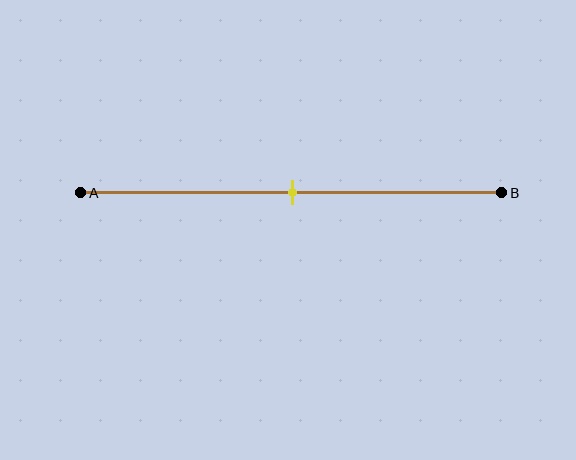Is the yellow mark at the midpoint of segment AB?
Yes, the mark is approximately at the midpoint.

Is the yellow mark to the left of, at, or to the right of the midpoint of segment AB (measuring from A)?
The yellow mark is approximately at the midpoint of segment AB.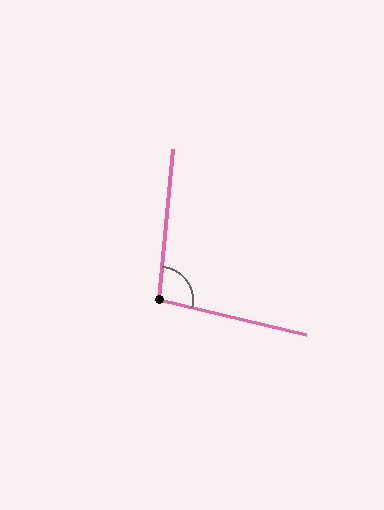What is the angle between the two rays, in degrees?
Approximately 98 degrees.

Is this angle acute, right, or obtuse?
It is obtuse.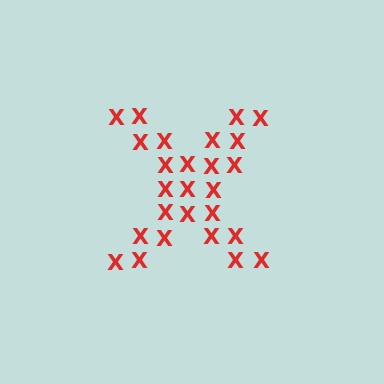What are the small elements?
The small elements are letter X's.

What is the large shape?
The large shape is the letter X.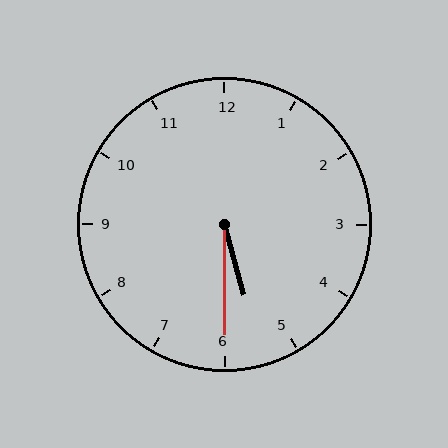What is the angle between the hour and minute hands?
Approximately 15 degrees.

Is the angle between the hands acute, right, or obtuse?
It is acute.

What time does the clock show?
5:30.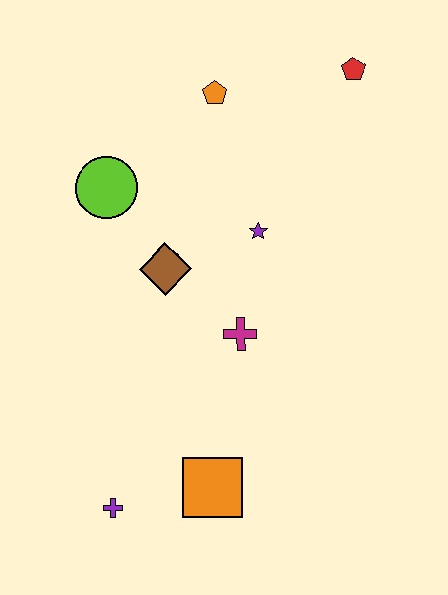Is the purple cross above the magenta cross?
No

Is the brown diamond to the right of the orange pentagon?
No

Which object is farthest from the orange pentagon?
The purple cross is farthest from the orange pentagon.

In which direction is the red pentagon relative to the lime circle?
The red pentagon is to the right of the lime circle.